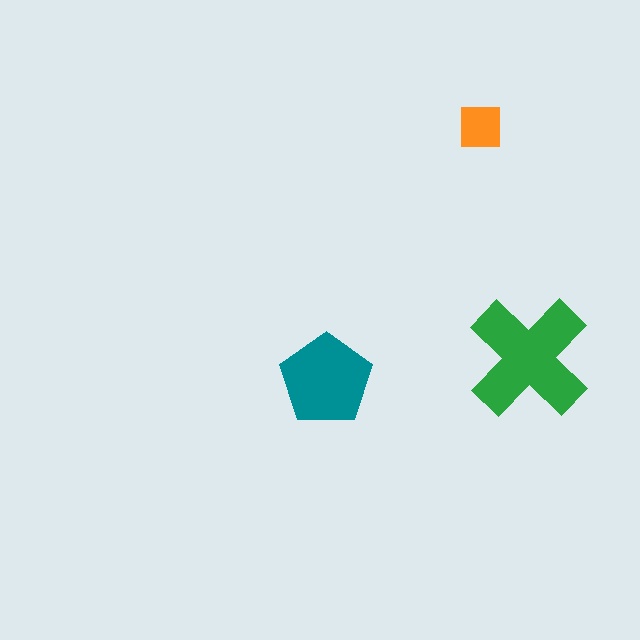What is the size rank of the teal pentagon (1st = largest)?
2nd.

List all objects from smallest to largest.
The orange square, the teal pentagon, the green cross.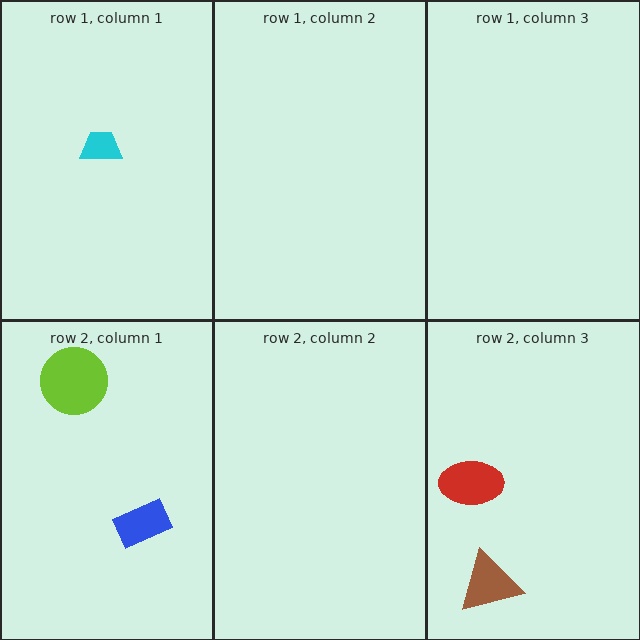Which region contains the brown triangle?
The row 2, column 3 region.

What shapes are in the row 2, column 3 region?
The brown triangle, the red ellipse.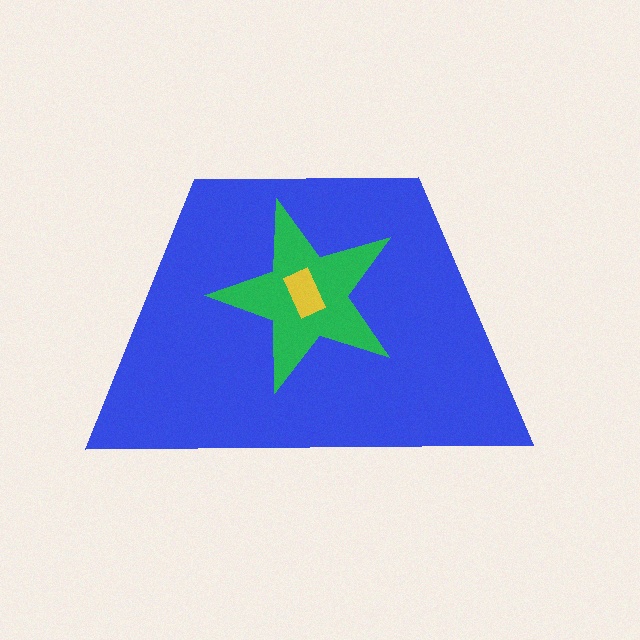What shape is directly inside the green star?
The yellow rectangle.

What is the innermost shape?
The yellow rectangle.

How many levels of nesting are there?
3.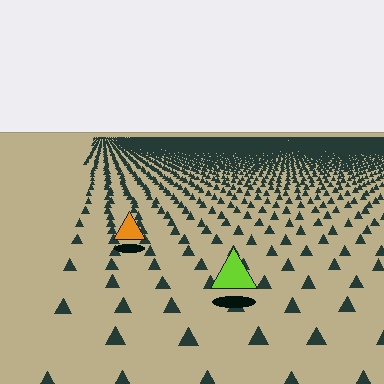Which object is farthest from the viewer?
The orange triangle is farthest from the viewer. It appears smaller and the ground texture around it is denser.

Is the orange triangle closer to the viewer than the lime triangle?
No. The lime triangle is closer — you can tell from the texture gradient: the ground texture is coarser near it.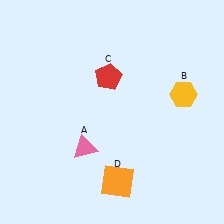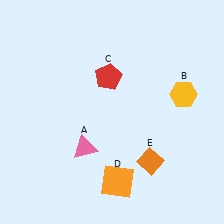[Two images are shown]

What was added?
An orange diamond (E) was added in Image 2.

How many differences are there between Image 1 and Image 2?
There is 1 difference between the two images.